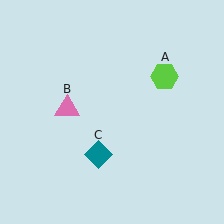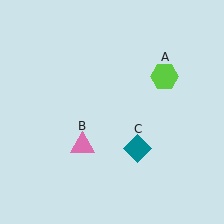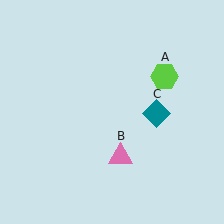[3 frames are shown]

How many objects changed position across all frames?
2 objects changed position: pink triangle (object B), teal diamond (object C).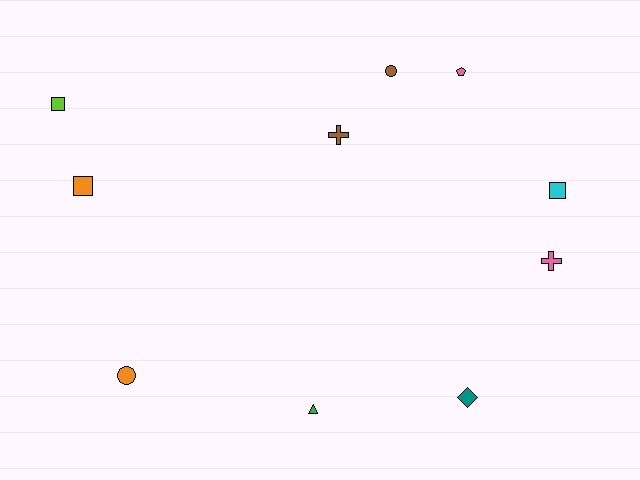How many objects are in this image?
There are 10 objects.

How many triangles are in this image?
There is 1 triangle.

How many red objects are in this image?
There are no red objects.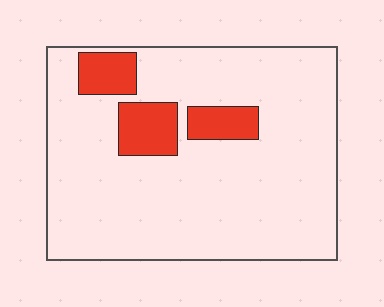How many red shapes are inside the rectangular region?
3.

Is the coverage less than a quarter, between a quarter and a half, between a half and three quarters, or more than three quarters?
Less than a quarter.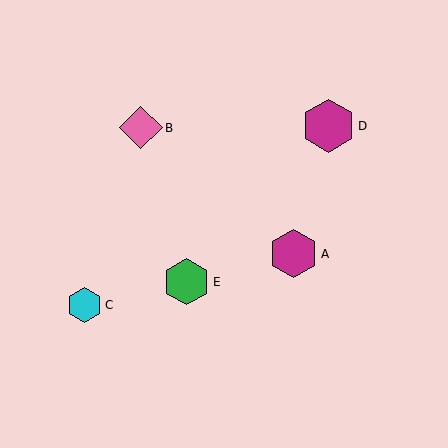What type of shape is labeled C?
Shape C is a cyan hexagon.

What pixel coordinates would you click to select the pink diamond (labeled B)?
Click at (141, 128) to select the pink diamond B.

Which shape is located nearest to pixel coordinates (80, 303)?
The cyan hexagon (labeled C) at (85, 305) is nearest to that location.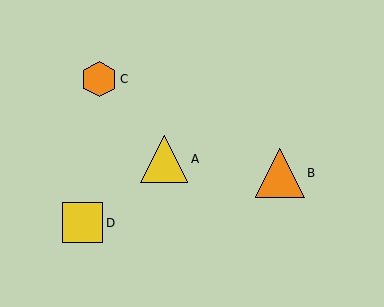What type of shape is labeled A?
Shape A is a yellow triangle.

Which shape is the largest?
The orange triangle (labeled B) is the largest.